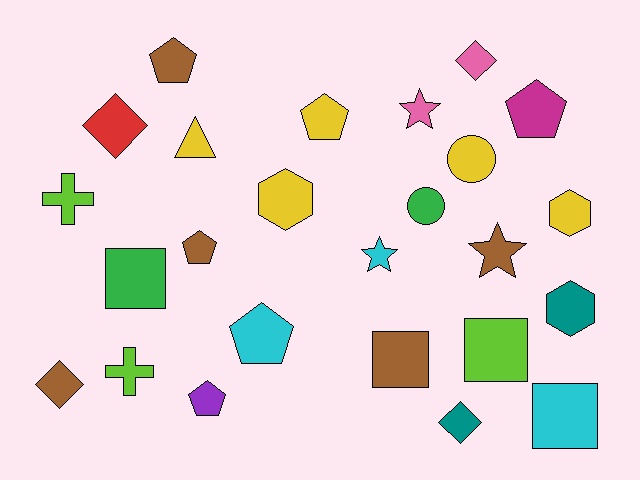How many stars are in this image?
There are 3 stars.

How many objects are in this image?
There are 25 objects.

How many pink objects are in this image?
There are 2 pink objects.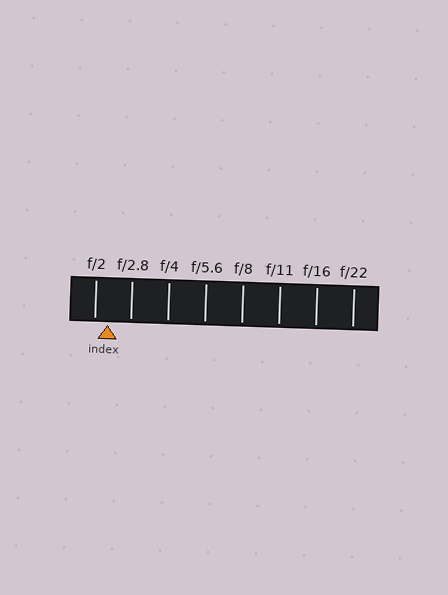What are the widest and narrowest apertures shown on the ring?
The widest aperture shown is f/2 and the narrowest is f/22.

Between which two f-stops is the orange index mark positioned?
The index mark is between f/2 and f/2.8.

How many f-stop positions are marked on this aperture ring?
There are 8 f-stop positions marked.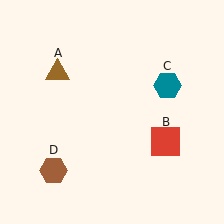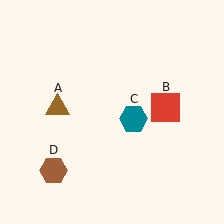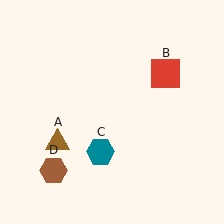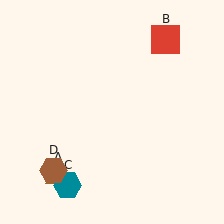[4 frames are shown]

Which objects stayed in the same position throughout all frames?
Brown hexagon (object D) remained stationary.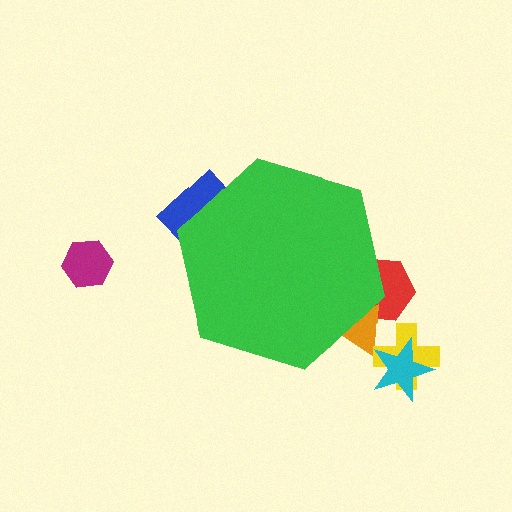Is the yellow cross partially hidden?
No, the yellow cross is fully visible.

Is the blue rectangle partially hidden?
Yes, the blue rectangle is partially hidden behind the green hexagon.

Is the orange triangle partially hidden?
Yes, the orange triangle is partially hidden behind the green hexagon.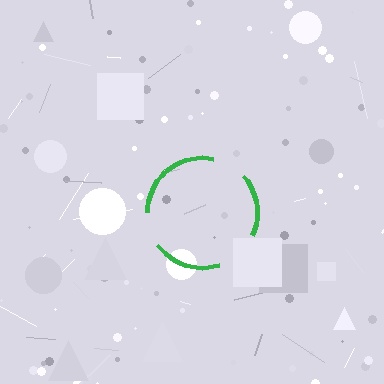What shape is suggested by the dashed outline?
The dashed outline suggests a circle.